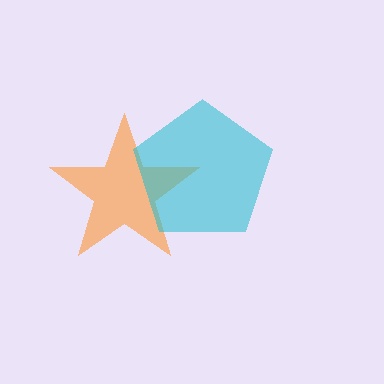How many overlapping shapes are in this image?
There are 2 overlapping shapes in the image.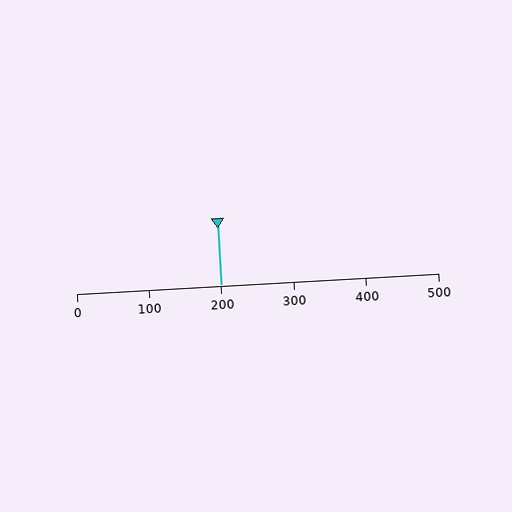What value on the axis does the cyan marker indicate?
The marker indicates approximately 200.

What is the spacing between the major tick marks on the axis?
The major ticks are spaced 100 apart.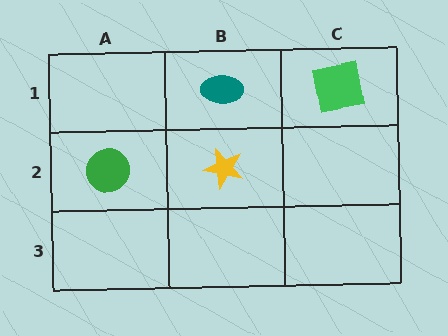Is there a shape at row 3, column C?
No, that cell is empty.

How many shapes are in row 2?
2 shapes.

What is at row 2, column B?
A yellow star.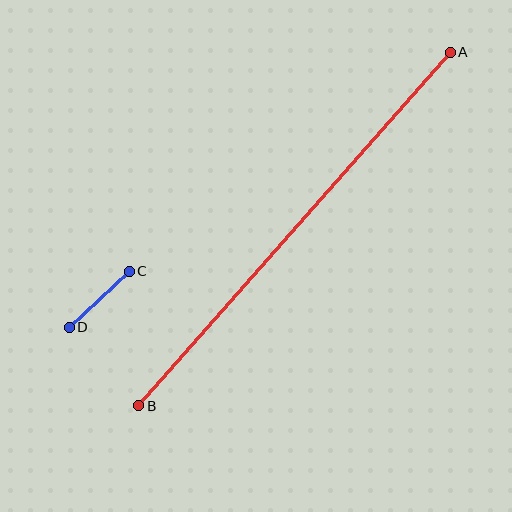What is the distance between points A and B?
The distance is approximately 471 pixels.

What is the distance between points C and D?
The distance is approximately 82 pixels.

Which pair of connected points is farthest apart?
Points A and B are farthest apart.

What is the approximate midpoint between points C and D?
The midpoint is at approximately (99, 299) pixels.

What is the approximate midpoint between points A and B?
The midpoint is at approximately (294, 229) pixels.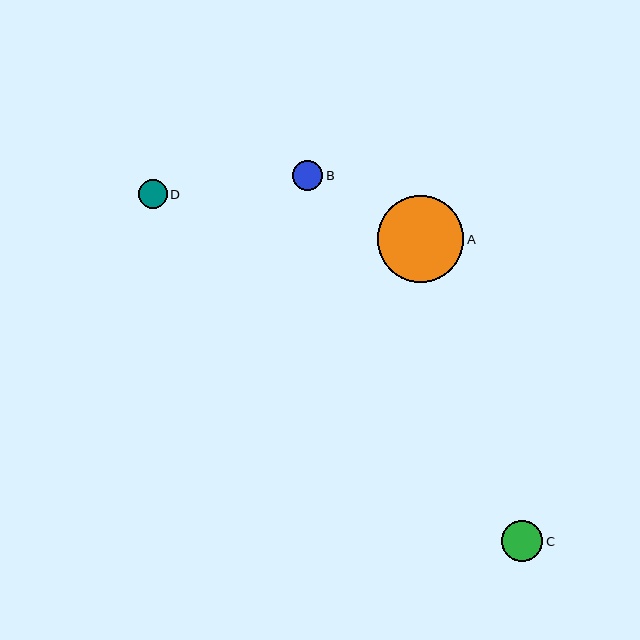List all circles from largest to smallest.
From largest to smallest: A, C, B, D.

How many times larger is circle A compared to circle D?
Circle A is approximately 3.0 times the size of circle D.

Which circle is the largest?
Circle A is the largest with a size of approximately 87 pixels.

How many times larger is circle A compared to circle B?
Circle A is approximately 2.9 times the size of circle B.